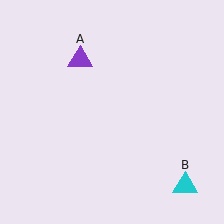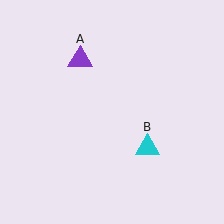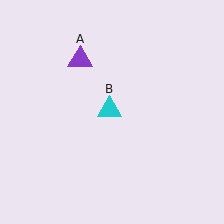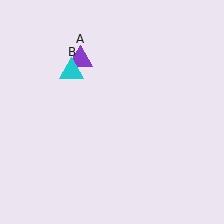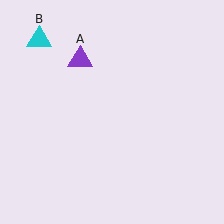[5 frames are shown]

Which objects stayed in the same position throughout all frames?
Purple triangle (object A) remained stationary.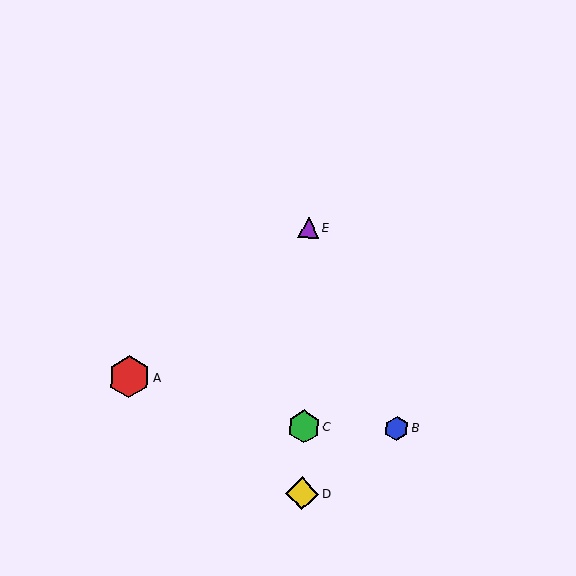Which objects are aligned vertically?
Objects C, D, E are aligned vertically.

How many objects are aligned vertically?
3 objects (C, D, E) are aligned vertically.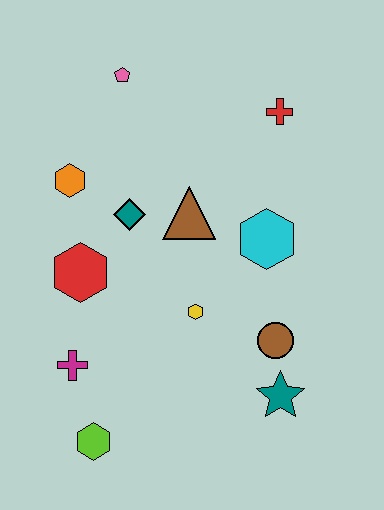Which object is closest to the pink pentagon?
The orange hexagon is closest to the pink pentagon.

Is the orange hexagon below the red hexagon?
No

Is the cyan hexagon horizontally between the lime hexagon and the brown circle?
Yes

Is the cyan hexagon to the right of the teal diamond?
Yes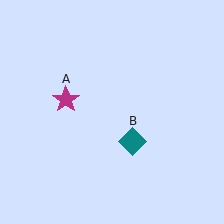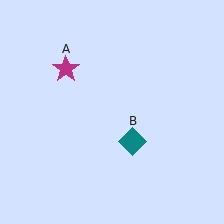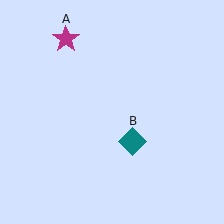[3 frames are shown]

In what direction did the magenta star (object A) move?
The magenta star (object A) moved up.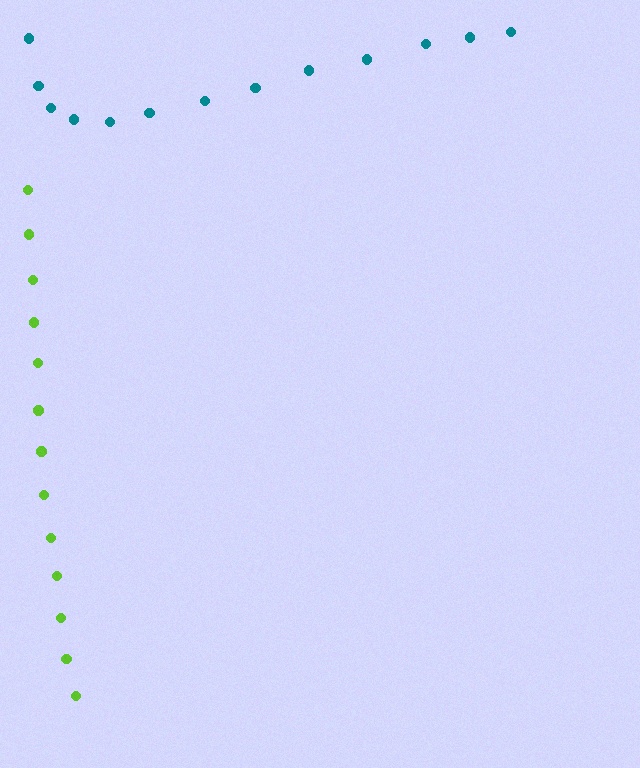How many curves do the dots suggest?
There are 2 distinct paths.